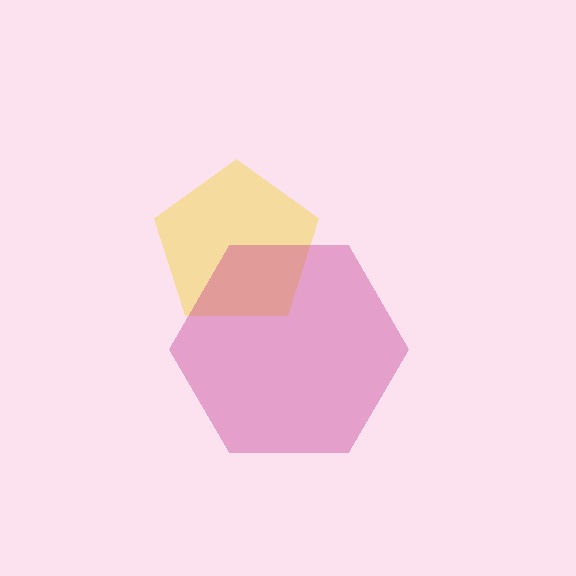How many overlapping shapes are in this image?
There are 2 overlapping shapes in the image.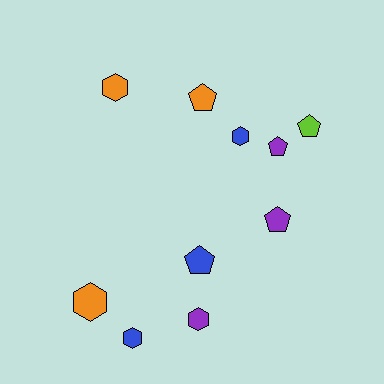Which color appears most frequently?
Orange, with 3 objects.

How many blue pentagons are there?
There is 1 blue pentagon.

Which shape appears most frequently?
Pentagon, with 5 objects.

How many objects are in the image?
There are 10 objects.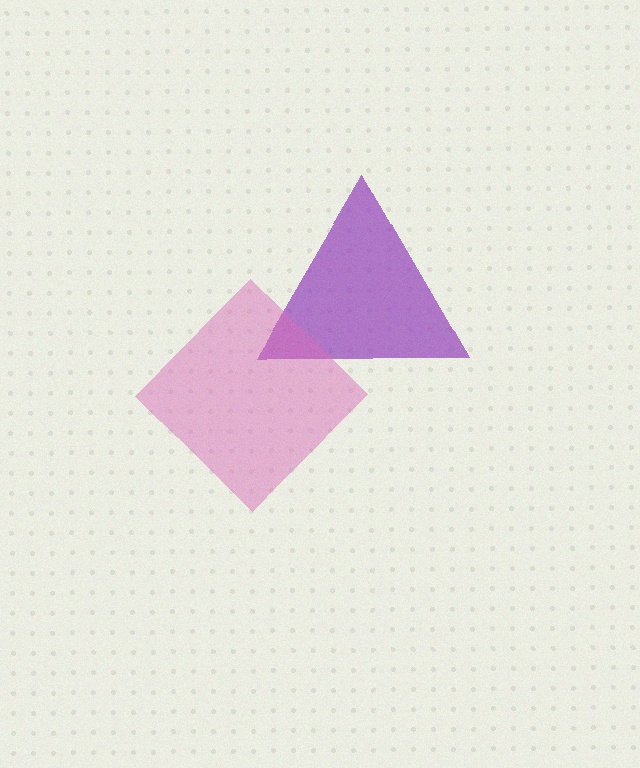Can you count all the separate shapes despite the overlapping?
Yes, there are 2 separate shapes.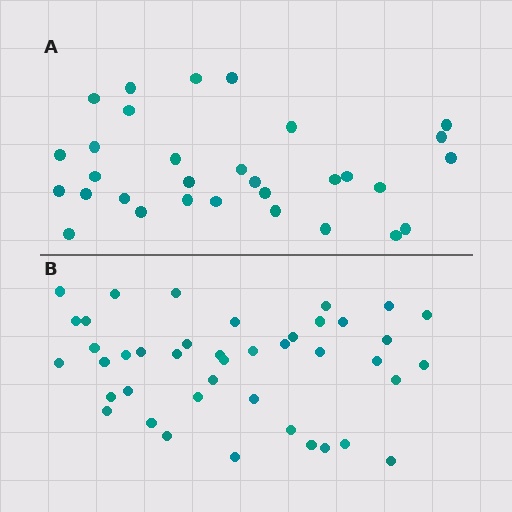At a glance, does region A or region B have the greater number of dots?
Region B (the bottom region) has more dots.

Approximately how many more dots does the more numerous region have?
Region B has roughly 12 or so more dots than region A.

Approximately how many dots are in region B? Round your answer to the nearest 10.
About 40 dots. (The exact count is 42, which rounds to 40.)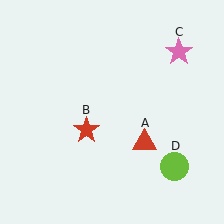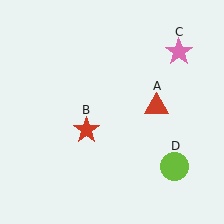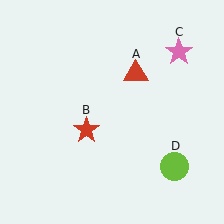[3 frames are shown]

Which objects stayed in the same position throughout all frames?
Red star (object B) and pink star (object C) and lime circle (object D) remained stationary.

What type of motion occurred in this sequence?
The red triangle (object A) rotated counterclockwise around the center of the scene.